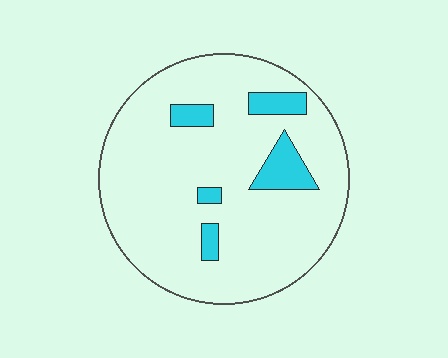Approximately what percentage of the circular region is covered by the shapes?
Approximately 10%.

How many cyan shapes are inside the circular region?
5.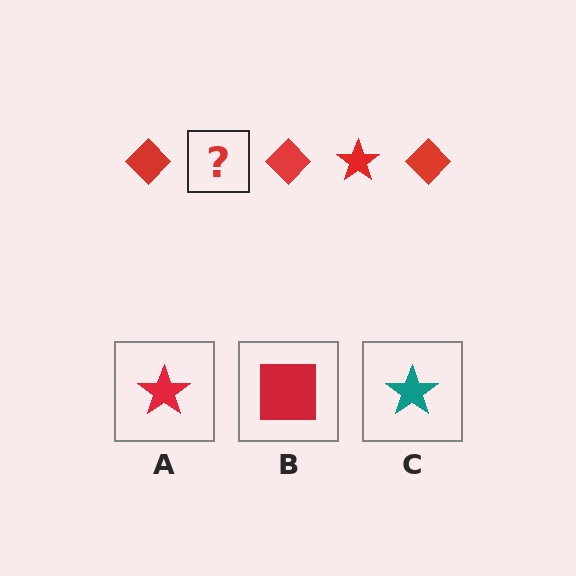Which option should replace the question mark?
Option A.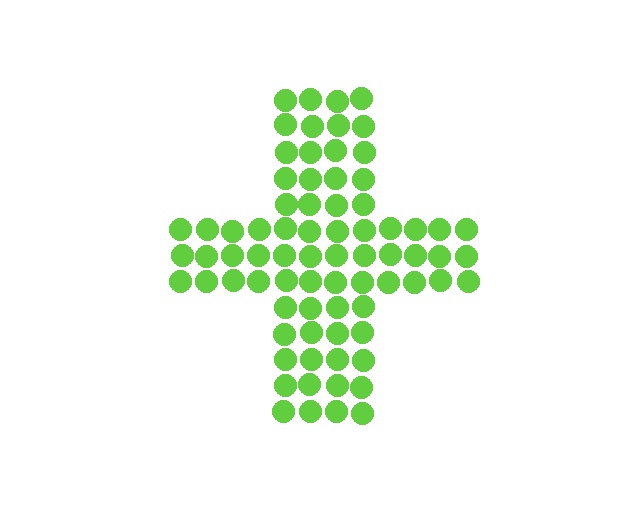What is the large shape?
The large shape is a cross.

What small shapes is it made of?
It is made of small circles.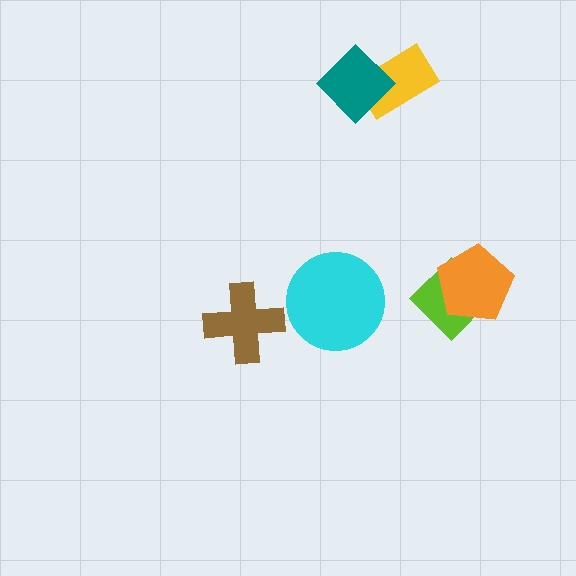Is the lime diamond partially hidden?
Yes, it is partially covered by another shape.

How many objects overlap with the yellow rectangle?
1 object overlaps with the yellow rectangle.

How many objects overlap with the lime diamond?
1 object overlaps with the lime diamond.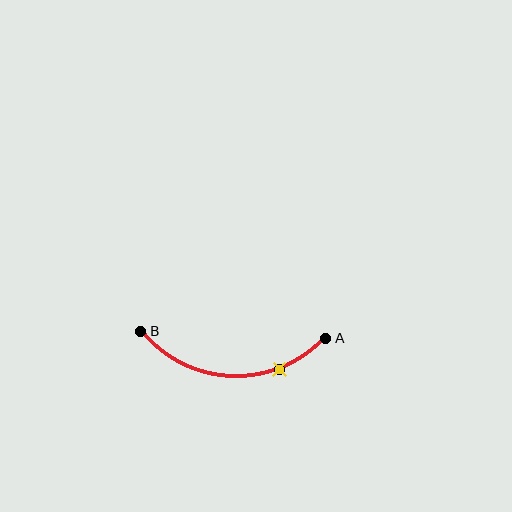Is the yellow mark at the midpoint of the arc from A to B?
No. The yellow mark lies on the arc but is closer to endpoint A. The arc midpoint would be at the point on the curve equidistant along the arc from both A and B.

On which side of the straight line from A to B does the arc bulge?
The arc bulges below the straight line connecting A and B.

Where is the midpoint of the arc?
The arc midpoint is the point on the curve farthest from the straight line joining A and B. It sits below that line.